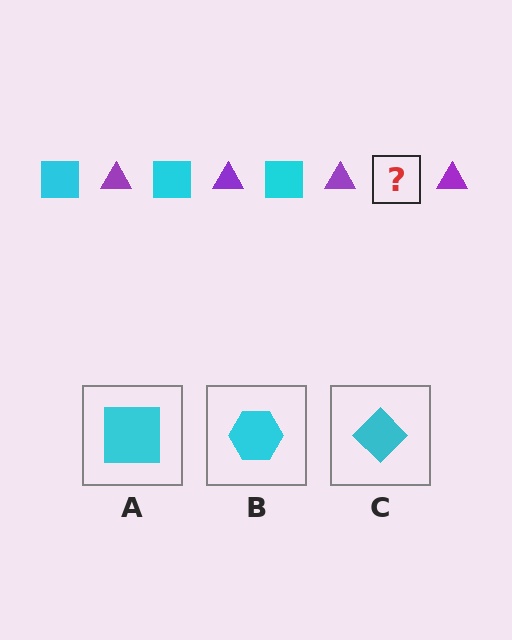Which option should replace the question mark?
Option A.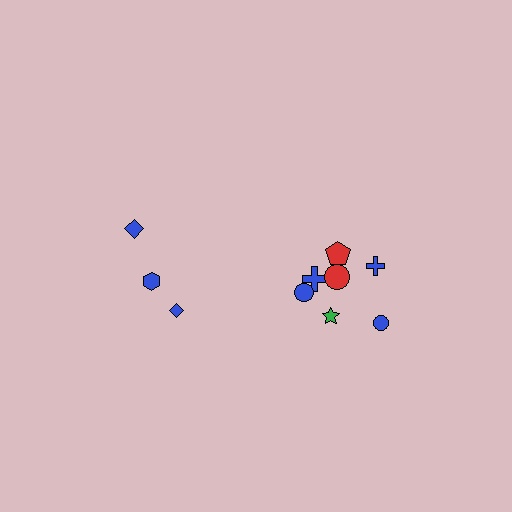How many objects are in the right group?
There are 7 objects.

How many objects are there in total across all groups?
There are 10 objects.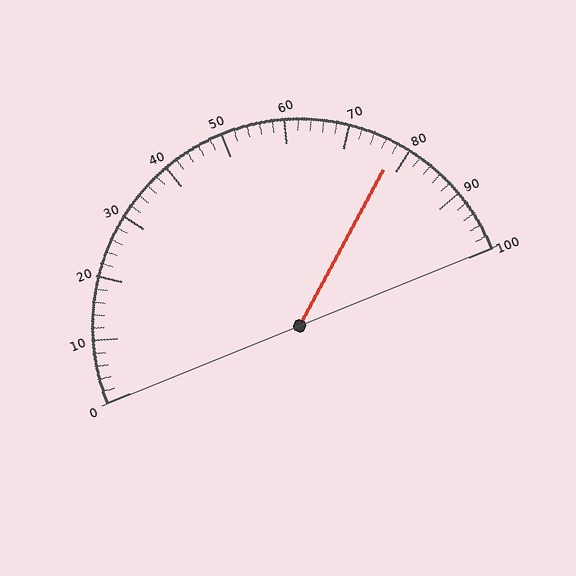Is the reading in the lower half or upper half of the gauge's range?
The reading is in the upper half of the range (0 to 100).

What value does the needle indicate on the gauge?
The needle indicates approximately 78.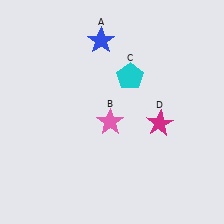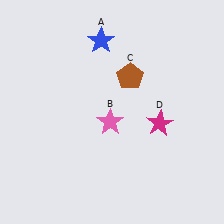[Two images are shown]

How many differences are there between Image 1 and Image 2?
There is 1 difference between the two images.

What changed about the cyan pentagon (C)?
In Image 1, C is cyan. In Image 2, it changed to brown.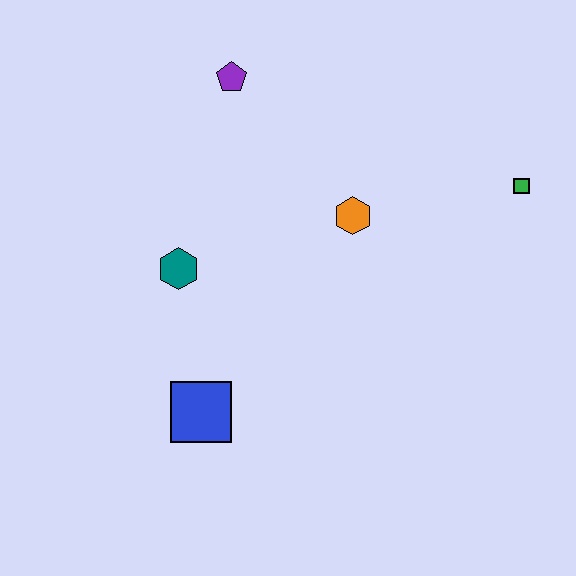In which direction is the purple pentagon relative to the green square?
The purple pentagon is to the left of the green square.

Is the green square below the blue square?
No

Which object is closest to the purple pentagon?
The orange hexagon is closest to the purple pentagon.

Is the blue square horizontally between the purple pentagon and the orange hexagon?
No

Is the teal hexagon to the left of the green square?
Yes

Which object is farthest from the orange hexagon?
The blue square is farthest from the orange hexagon.